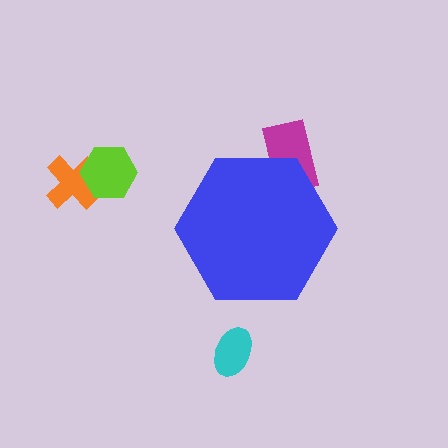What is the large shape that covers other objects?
A blue hexagon.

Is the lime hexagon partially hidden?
No, the lime hexagon is fully visible.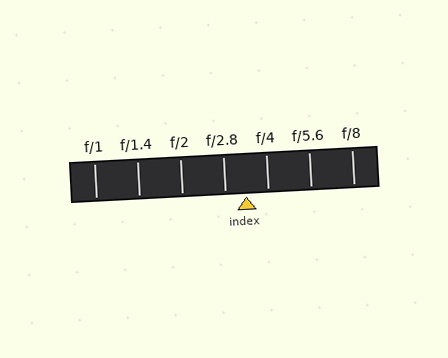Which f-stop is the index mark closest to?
The index mark is closest to f/2.8.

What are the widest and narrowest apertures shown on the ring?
The widest aperture shown is f/1 and the narrowest is f/8.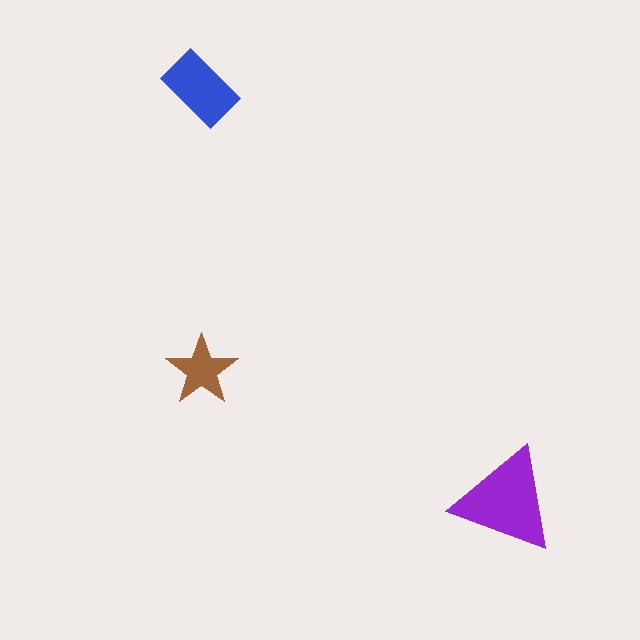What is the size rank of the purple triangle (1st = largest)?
1st.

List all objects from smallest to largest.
The brown star, the blue rectangle, the purple triangle.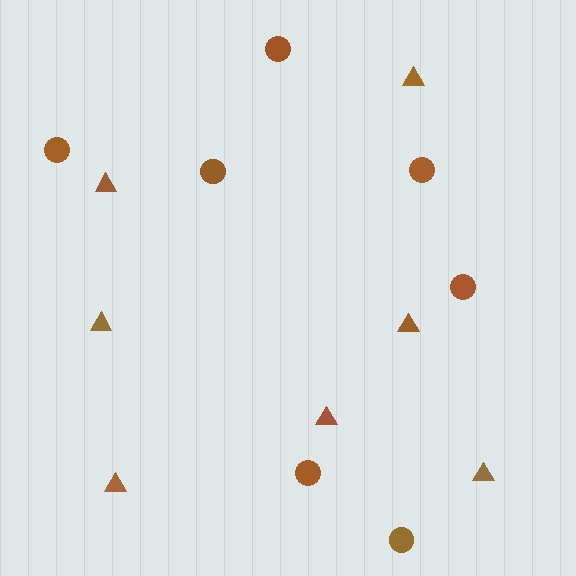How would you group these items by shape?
There are 2 groups: one group of triangles (7) and one group of circles (7).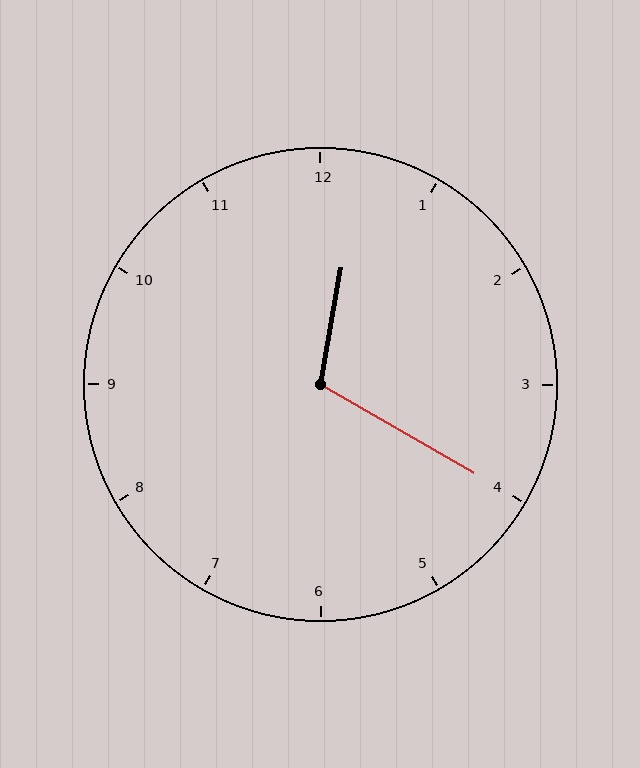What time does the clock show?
12:20.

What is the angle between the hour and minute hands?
Approximately 110 degrees.